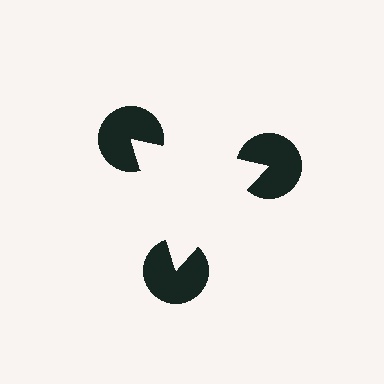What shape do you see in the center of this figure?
An illusory triangle — its edges are inferred from the aligned wedge cuts in the pac-man discs, not physically drawn.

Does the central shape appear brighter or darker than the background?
It typically appears slightly brighter than the background, even though no actual brightness change is drawn.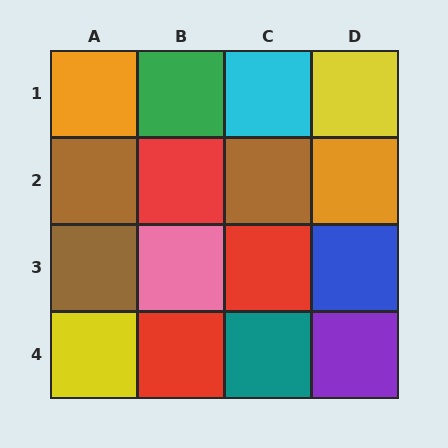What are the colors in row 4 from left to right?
Yellow, red, teal, purple.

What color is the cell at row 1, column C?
Cyan.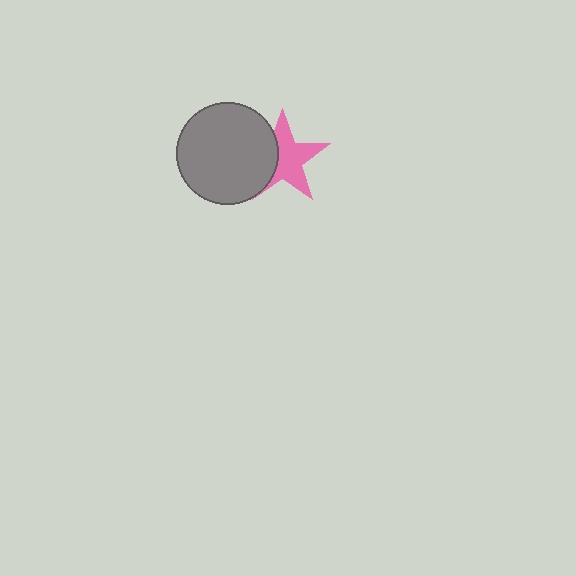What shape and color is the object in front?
The object in front is a gray circle.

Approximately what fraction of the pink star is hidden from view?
Roughly 35% of the pink star is hidden behind the gray circle.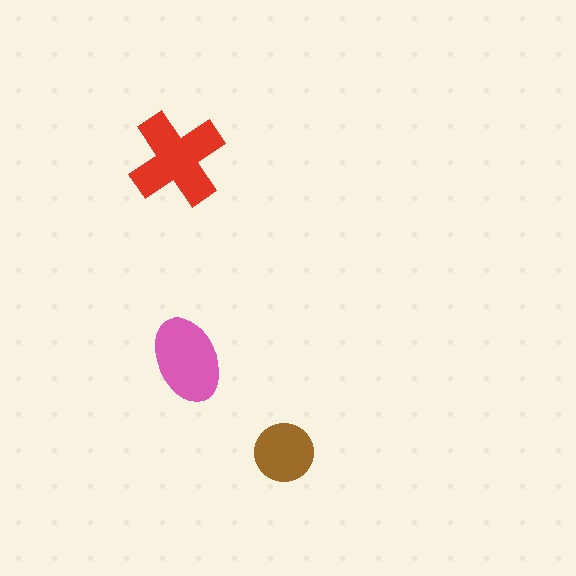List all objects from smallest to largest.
The brown circle, the pink ellipse, the red cross.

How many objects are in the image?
There are 3 objects in the image.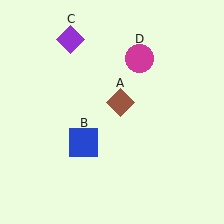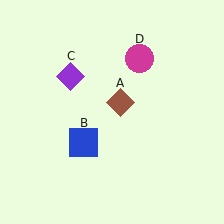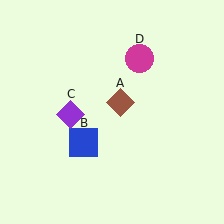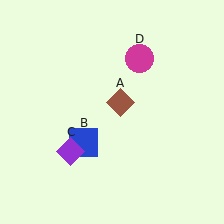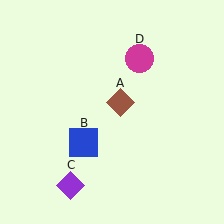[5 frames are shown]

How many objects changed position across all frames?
1 object changed position: purple diamond (object C).